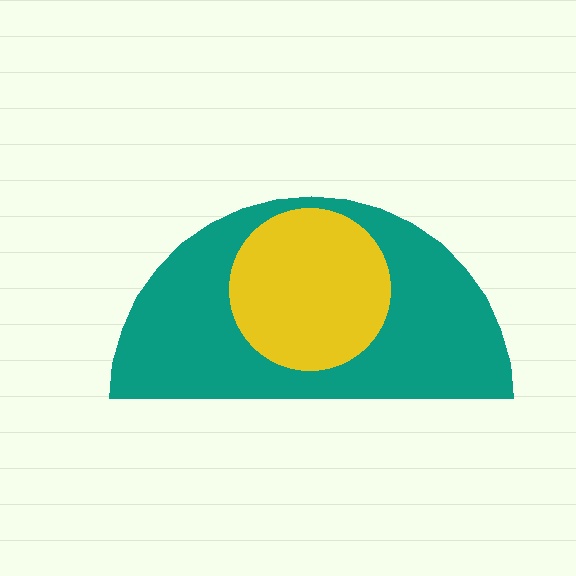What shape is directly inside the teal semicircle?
The yellow circle.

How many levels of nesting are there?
2.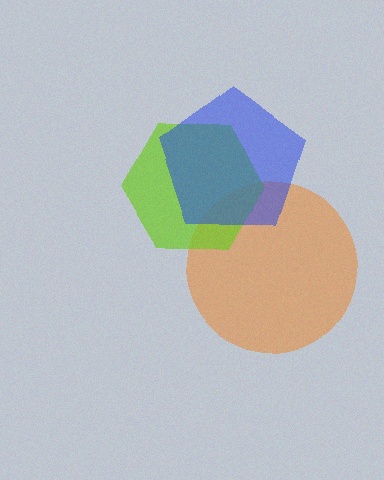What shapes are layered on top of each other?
The layered shapes are: an orange circle, a lime hexagon, a blue pentagon.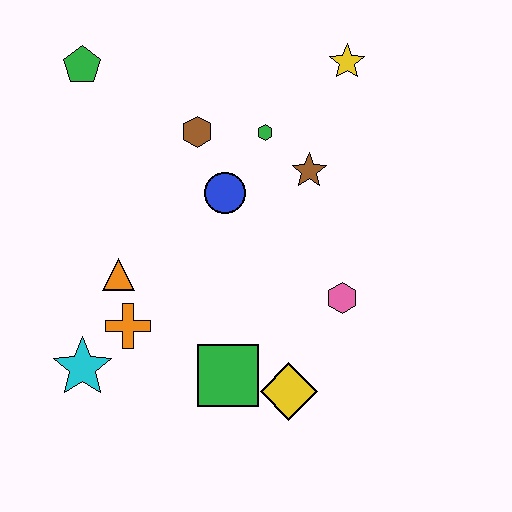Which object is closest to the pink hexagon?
The yellow diamond is closest to the pink hexagon.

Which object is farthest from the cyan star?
The yellow star is farthest from the cyan star.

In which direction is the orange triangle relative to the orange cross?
The orange triangle is above the orange cross.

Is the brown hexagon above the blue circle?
Yes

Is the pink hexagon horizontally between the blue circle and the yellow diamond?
No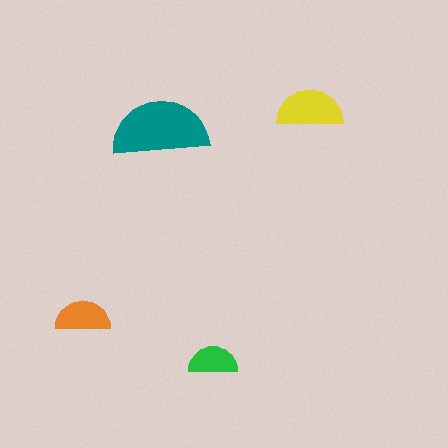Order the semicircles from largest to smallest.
the teal one, the yellow one, the orange one, the green one.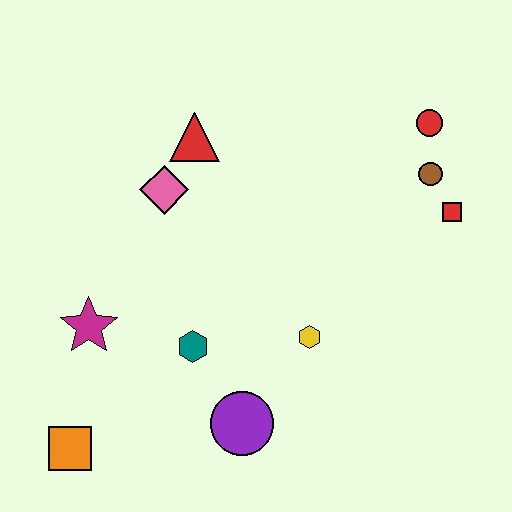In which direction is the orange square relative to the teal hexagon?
The orange square is to the left of the teal hexagon.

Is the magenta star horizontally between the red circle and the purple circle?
No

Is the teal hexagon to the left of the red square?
Yes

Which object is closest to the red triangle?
The pink diamond is closest to the red triangle.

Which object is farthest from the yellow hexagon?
The orange square is farthest from the yellow hexagon.